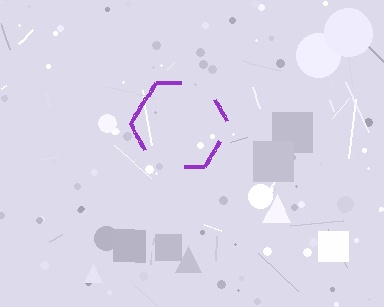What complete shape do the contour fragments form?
The contour fragments form a hexagon.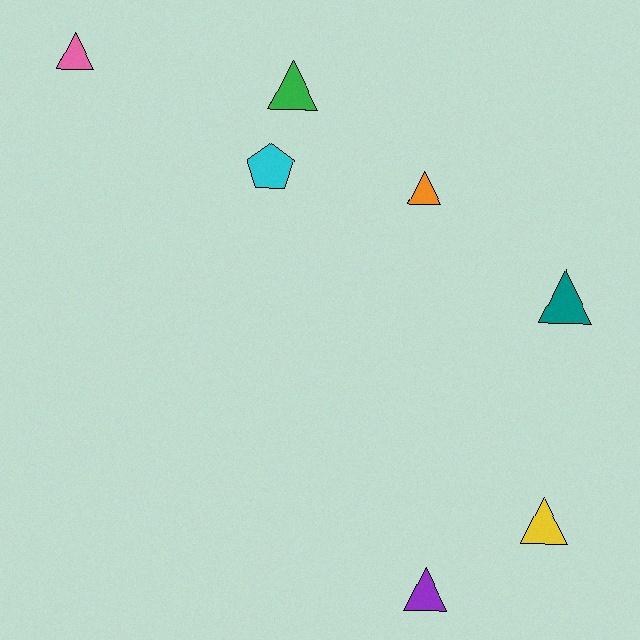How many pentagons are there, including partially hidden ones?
There is 1 pentagon.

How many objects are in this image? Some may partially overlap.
There are 7 objects.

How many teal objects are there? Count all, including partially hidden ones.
There is 1 teal object.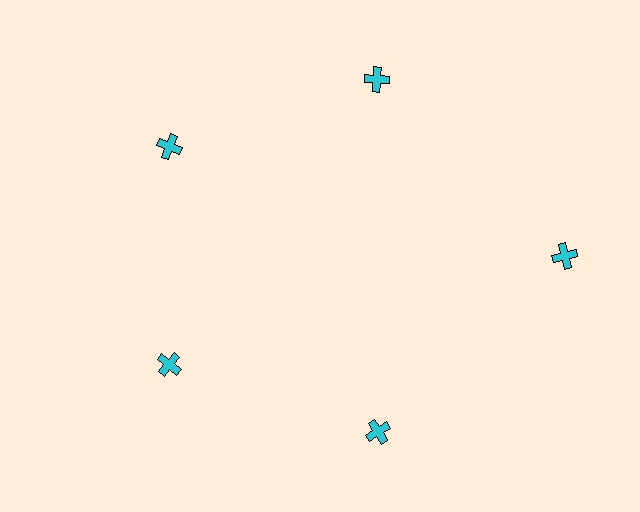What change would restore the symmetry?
The symmetry would be restored by moving it inward, back onto the ring so that all 5 crosses sit at equal angles and equal distance from the center.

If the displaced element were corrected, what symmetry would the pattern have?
It would have 5-fold rotational symmetry — the pattern would map onto itself every 72 degrees.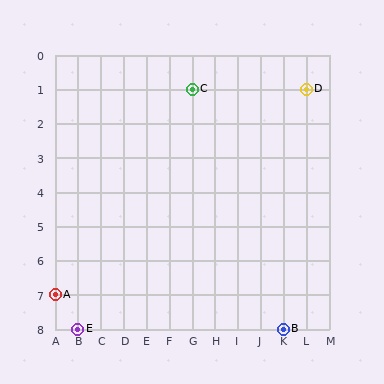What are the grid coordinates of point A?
Point A is at grid coordinates (A, 7).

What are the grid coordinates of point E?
Point E is at grid coordinates (B, 8).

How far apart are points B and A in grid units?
Points B and A are 10 columns and 1 row apart (about 10.0 grid units diagonally).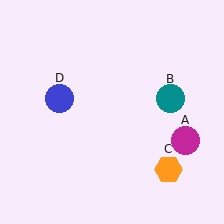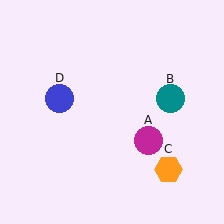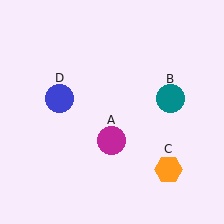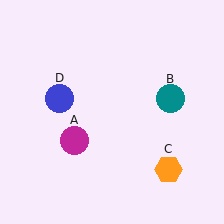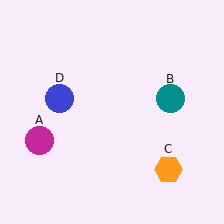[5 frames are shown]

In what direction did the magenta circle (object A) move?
The magenta circle (object A) moved left.